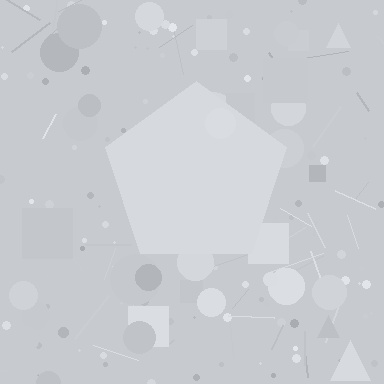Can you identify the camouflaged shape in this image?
The camouflaged shape is a pentagon.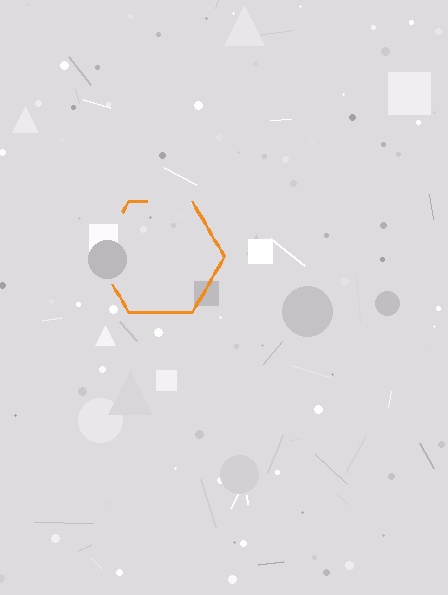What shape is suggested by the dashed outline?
The dashed outline suggests a hexagon.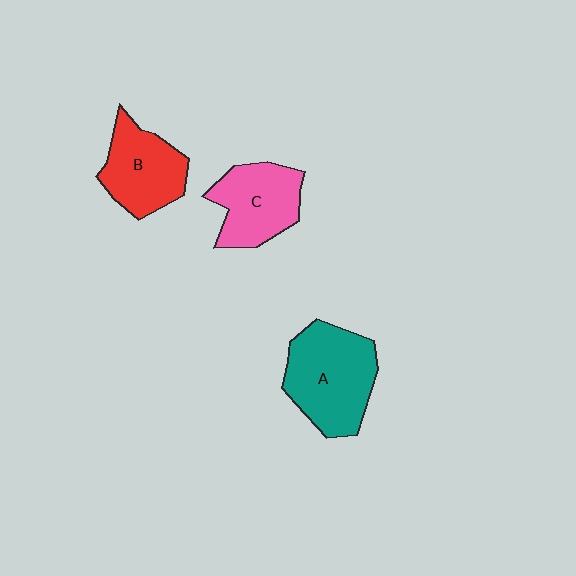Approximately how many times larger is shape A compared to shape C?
Approximately 1.3 times.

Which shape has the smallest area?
Shape B (red).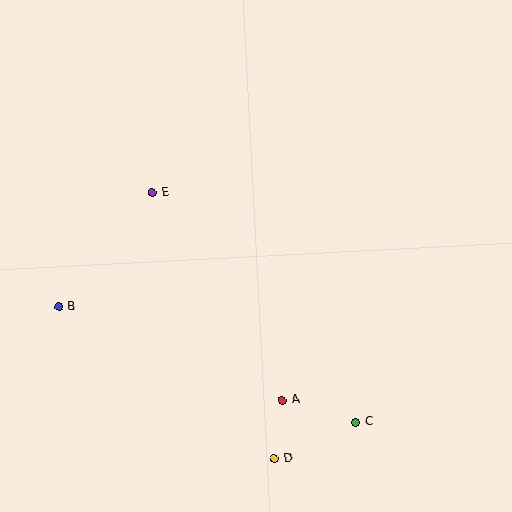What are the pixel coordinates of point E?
Point E is at (152, 192).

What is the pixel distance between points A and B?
The distance between A and B is 242 pixels.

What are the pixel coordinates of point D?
Point D is at (274, 458).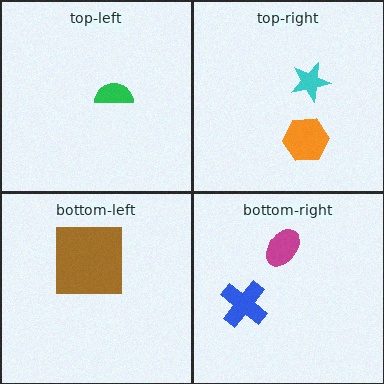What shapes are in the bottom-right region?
The blue cross, the magenta ellipse.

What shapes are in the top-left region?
The green semicircle.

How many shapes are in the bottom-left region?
1.